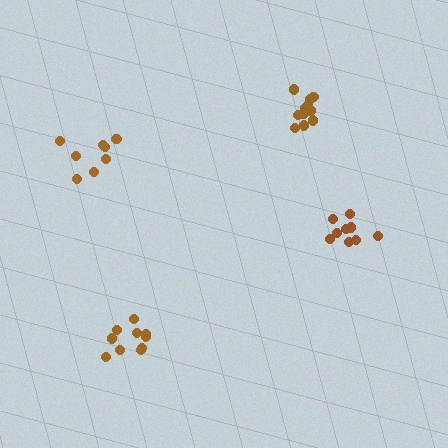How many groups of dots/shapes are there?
There are 4 groups.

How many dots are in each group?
Group 1: 11 dots, Group 2: 10 dots, Group 3: 9 dots, Group 4: 8 dots (38 total).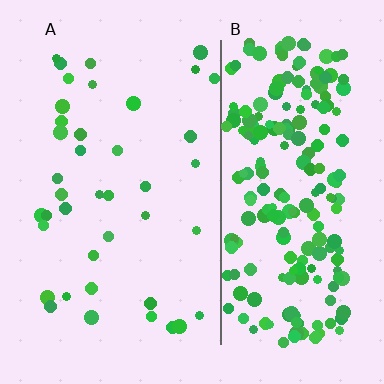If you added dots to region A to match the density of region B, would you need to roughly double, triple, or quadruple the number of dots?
Approximately quadruple.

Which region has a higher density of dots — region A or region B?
B (the right).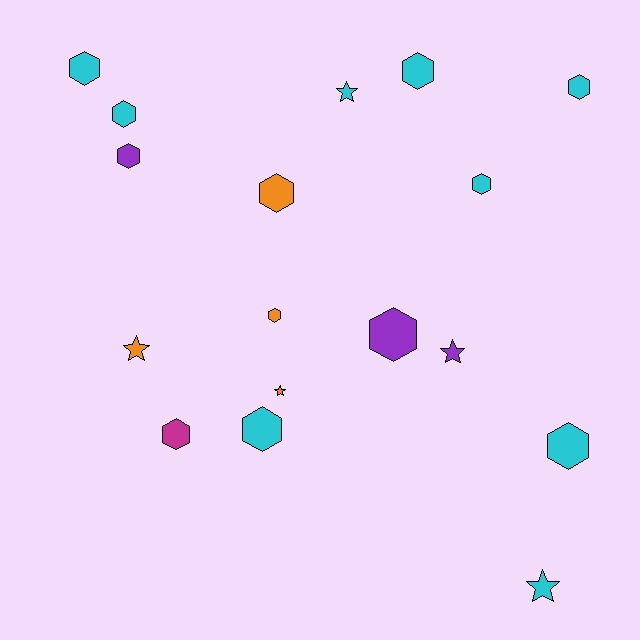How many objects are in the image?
There are 17 objects.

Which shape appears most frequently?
Hexagon, with 12 objects.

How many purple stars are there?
There is 1 purple star.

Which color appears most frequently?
Cyan, with 9 objects.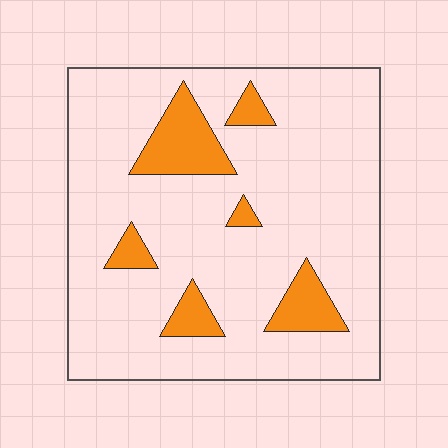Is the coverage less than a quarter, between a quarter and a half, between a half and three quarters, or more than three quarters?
Less than a quarter.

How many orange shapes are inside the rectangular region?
6.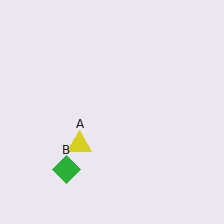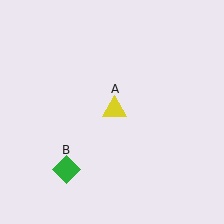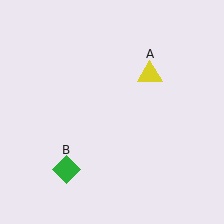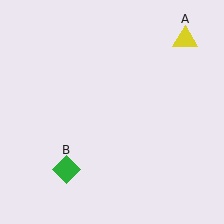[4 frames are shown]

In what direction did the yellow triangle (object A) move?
The yellow triangle (object A) moved up and to the right.